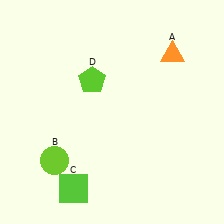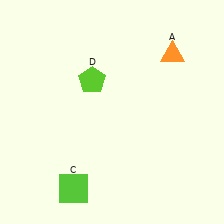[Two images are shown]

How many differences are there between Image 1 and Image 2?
There is 1 difference between the two images.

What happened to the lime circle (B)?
The lime circle (B) was removed in Image 2. It was in the bottom-left area of Image 1.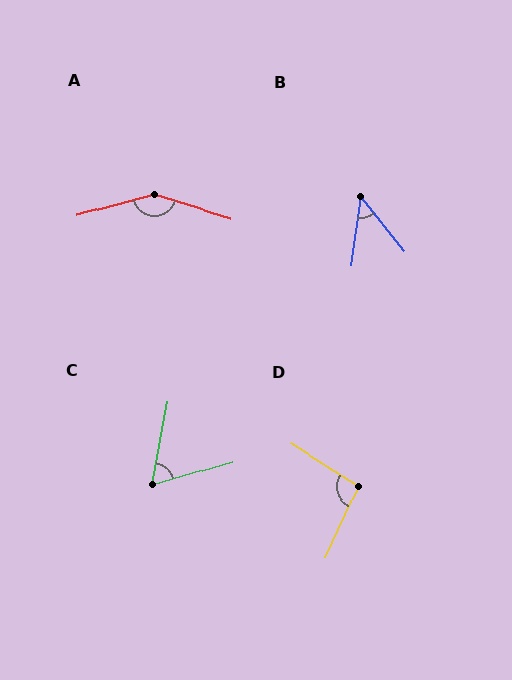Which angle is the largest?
A, at approximately 148 degrees.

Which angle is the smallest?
B, at approximately 47 degrees.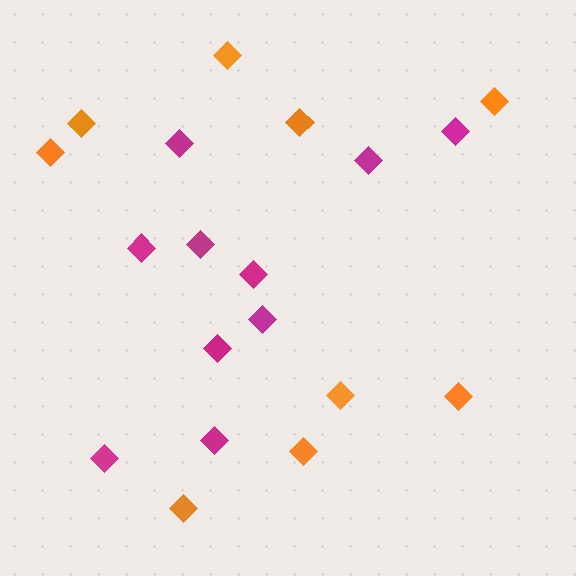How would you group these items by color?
There are 2 groups: one group of magenta diamonds (10) and one group of orange diamonds (9).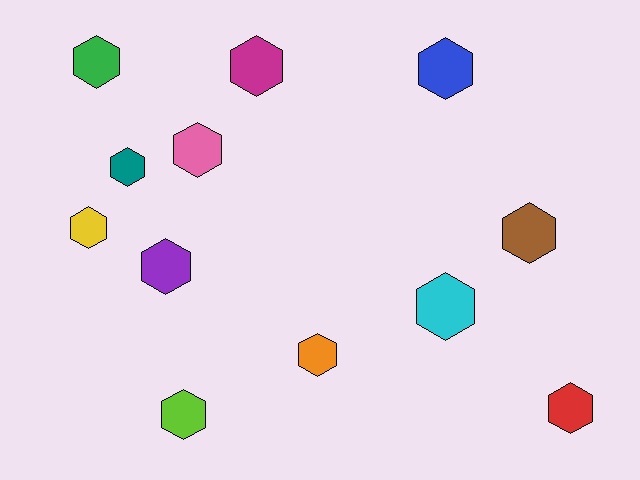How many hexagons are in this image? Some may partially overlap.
There are 12 hexagons.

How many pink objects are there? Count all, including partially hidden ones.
There is 1 pink object.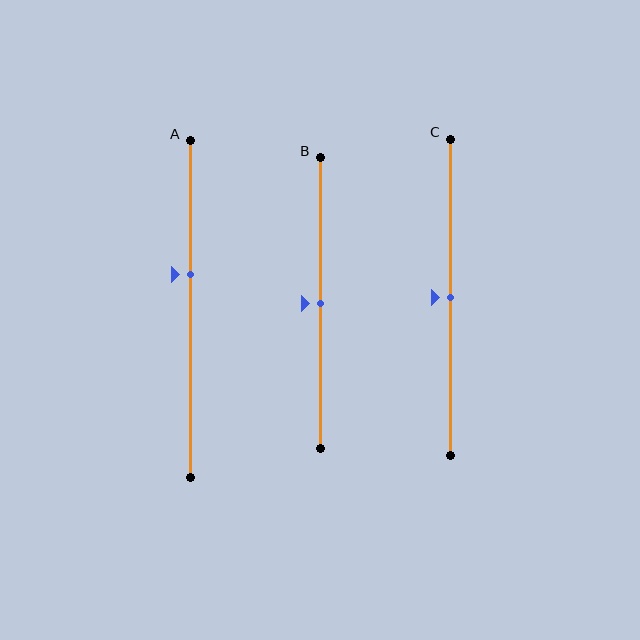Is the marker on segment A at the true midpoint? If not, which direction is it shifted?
No, the marker on segment A is shifted upward by about 10% of the segment length.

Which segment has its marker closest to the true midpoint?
Segment B has its marker closest to the true midpoint.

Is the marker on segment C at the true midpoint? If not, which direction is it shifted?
Yes, the marker on segment C is at the true midpoint.